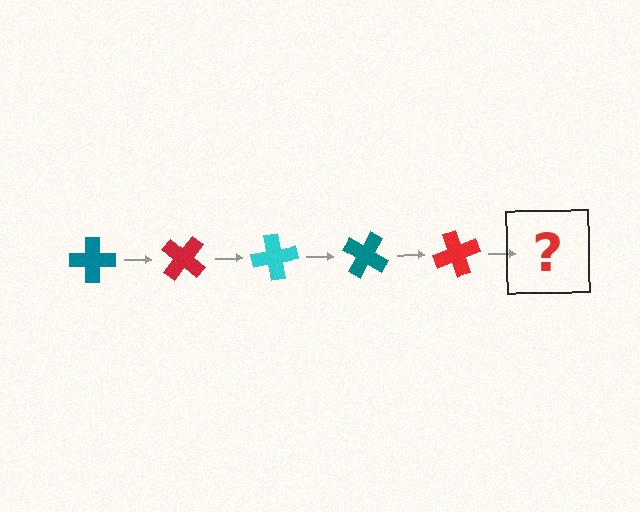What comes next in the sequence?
The next element should be a cyan cross, rotated 200 degrees from the start.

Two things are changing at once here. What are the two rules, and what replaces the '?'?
The two rules are that it rotates 40 degrees each step and the color cycles through teal, red, and cyan. The '?' should be a cyan cross, rotated 200 degrees from the start.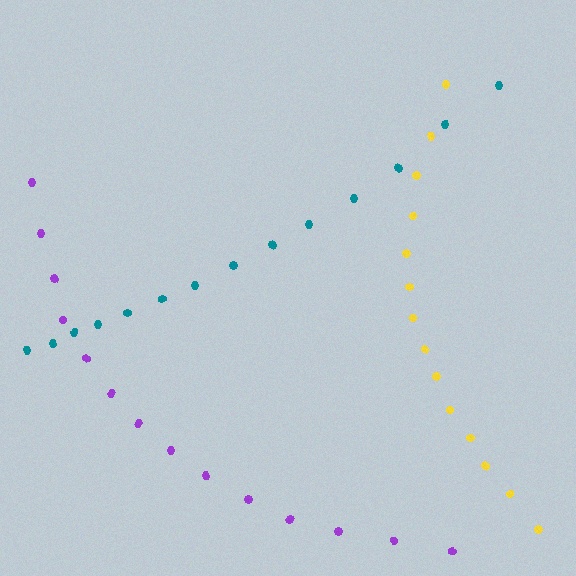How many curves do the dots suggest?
There are 3 distinct paths.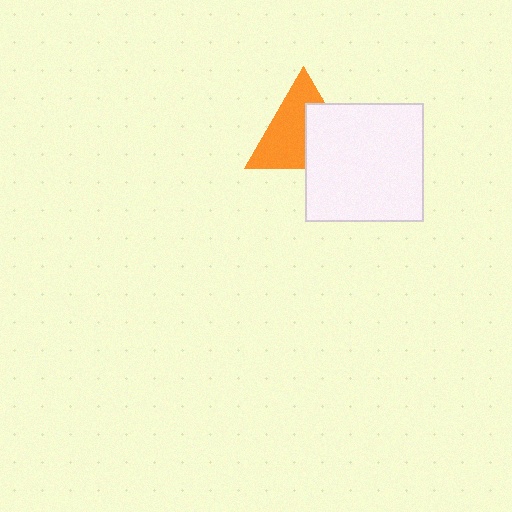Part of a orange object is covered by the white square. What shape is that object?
It is a triangle.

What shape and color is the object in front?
The object in front is a white square.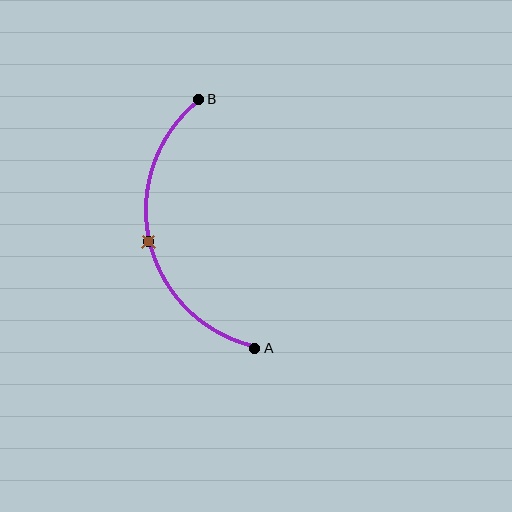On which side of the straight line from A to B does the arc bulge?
The arc bulges to the left of the straight line connecting A and B.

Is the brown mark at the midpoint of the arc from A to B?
Yes. The brown mark lies on the arc at equal arc-length from both A and B — it is the arc midpoint.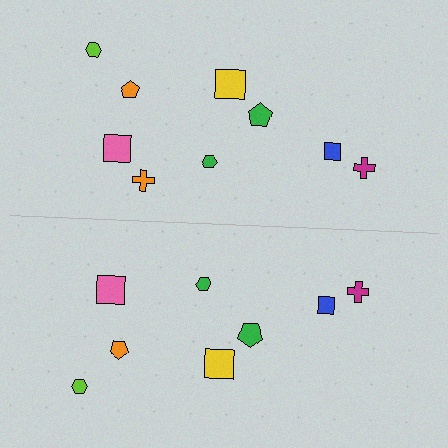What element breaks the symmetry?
A orange cross is missing from the bottom side.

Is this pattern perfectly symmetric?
No, the pattern is not perfectly symmetric. A orange cross is missing from the bottom side.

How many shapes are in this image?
There are 17 shapes in this image.